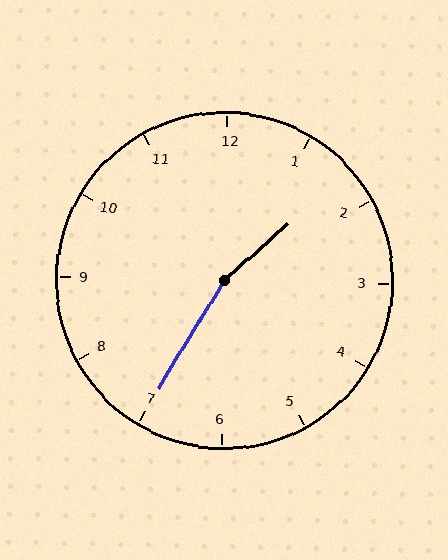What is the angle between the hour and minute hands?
Approximately 162 degrees.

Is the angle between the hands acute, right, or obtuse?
It is obtuse.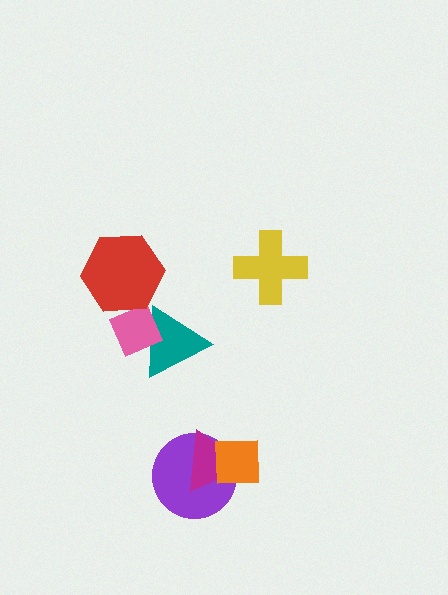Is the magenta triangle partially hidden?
Yes, it is partially covered by another shape.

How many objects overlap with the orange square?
2 objects overlap with the orange square.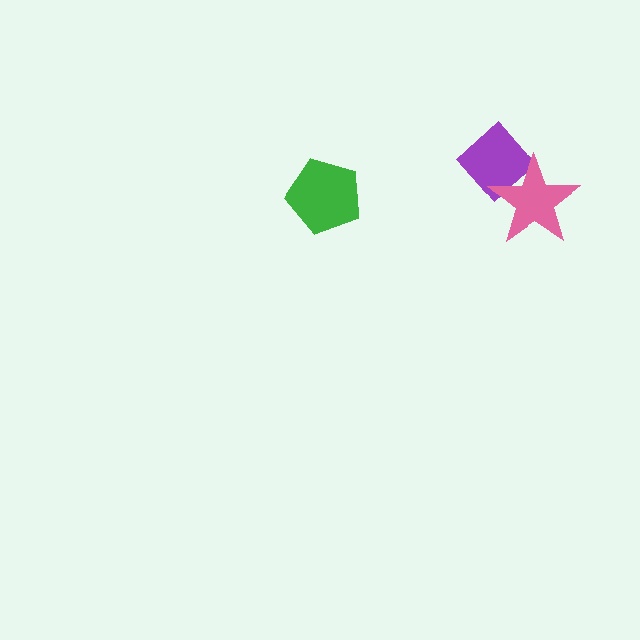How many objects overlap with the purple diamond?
1 object overlaps with the purple diamond.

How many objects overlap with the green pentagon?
0 objects overlap with the green pentagon.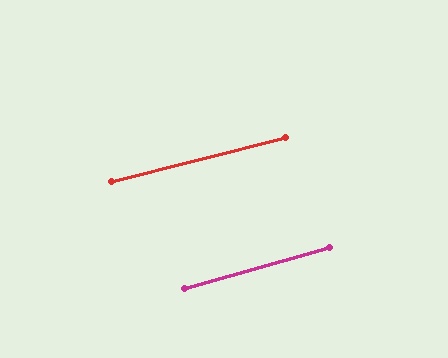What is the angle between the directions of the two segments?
Approximately 2 degrees.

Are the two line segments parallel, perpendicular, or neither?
Parallel — their directions differ by only 1.7°.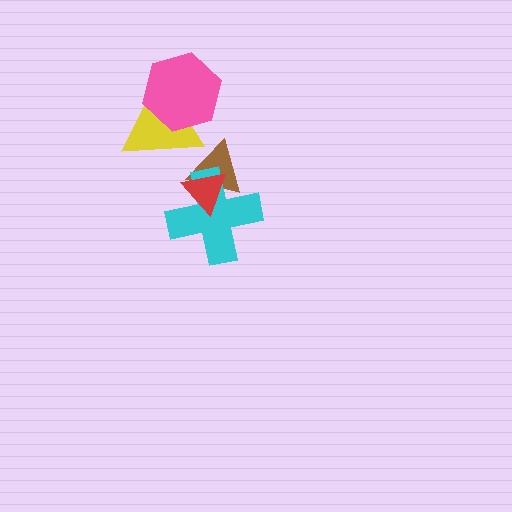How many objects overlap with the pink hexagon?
1 object overlaps with the pink hexagon.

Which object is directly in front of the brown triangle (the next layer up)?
The cyan cross is directly in front of the brown triangle.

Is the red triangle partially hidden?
No, no other shape covers it.